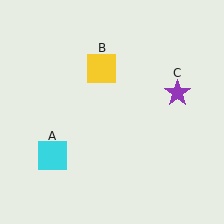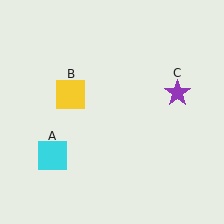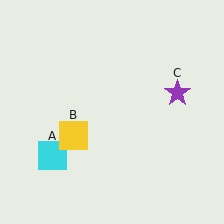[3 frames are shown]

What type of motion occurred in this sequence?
The yellow square (object B) rotated counterclockwise around the center of the scene.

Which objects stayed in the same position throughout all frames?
Cyan square (object A) and purple star (object C) remained stationary.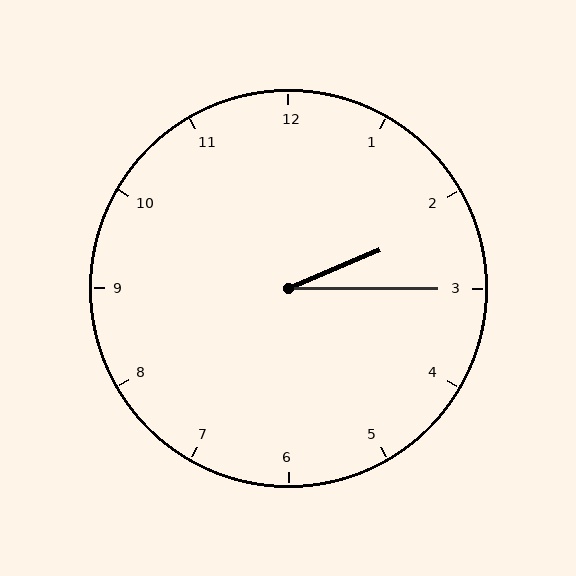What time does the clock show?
2:15.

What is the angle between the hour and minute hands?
Approximately 22 degrees.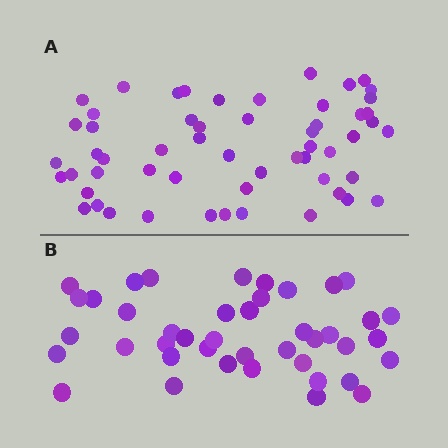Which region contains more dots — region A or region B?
Region A (the top region) has more dots.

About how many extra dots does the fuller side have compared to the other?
Region A has approximately 15 more dots than region B.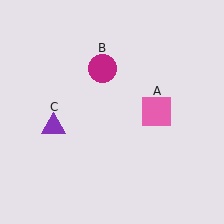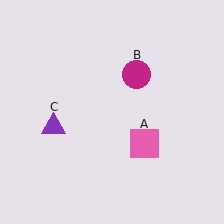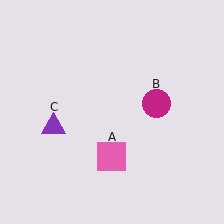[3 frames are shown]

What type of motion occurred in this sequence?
The pink square (object A), magenta circle (object B) rotated clockwise around the center of the scene.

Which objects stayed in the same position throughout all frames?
Purple triangle (object C) remained stationary.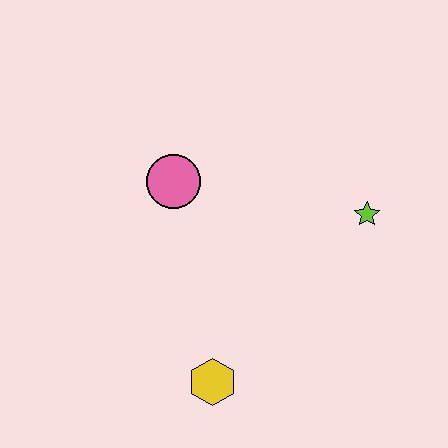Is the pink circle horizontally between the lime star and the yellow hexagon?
No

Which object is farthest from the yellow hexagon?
The lime star is farthest from the yellow hexagon.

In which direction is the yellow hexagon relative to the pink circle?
The yellow hexagon is below the pink circle.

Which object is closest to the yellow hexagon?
The pink circle is closest to the yellow hexagon.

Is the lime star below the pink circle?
Yes